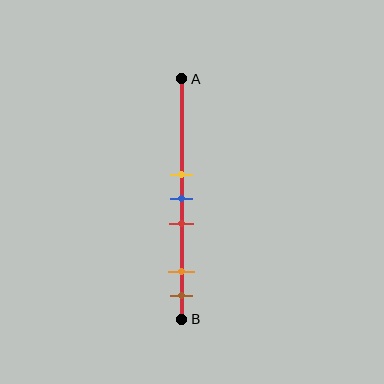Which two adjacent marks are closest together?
The yellow and blue marks are the closest adjacent pair.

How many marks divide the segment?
There are 5 marks dividing the segment.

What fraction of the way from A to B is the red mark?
The red mark is approximately 60% (0.6) of the way from A to B.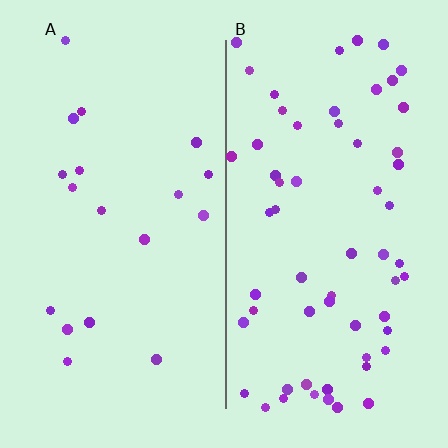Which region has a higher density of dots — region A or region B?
B (the right).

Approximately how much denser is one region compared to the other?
Approximately 3.2× — region B over region A.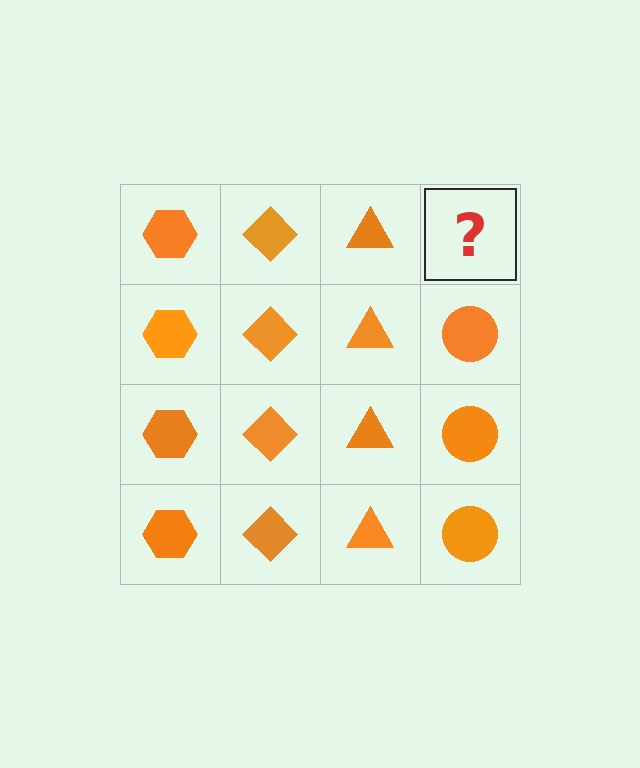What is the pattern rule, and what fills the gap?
The rule is that each column has a consistent shape. The gap should be filled with an orange circle.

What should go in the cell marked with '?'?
The missing cell should contain an orange circle.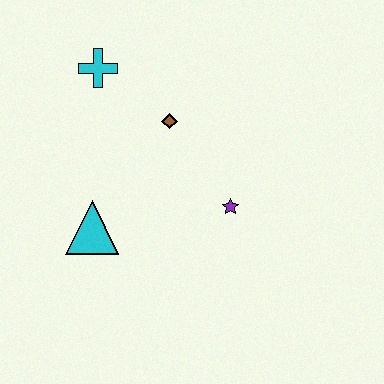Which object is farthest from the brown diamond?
The cyan triangle is farthest from the brown diamond.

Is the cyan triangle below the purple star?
Yes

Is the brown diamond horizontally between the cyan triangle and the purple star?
Yes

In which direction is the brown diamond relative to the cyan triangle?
The brown diamond is above the cyan triangle.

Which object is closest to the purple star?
The brown diamond is closest to the purple star.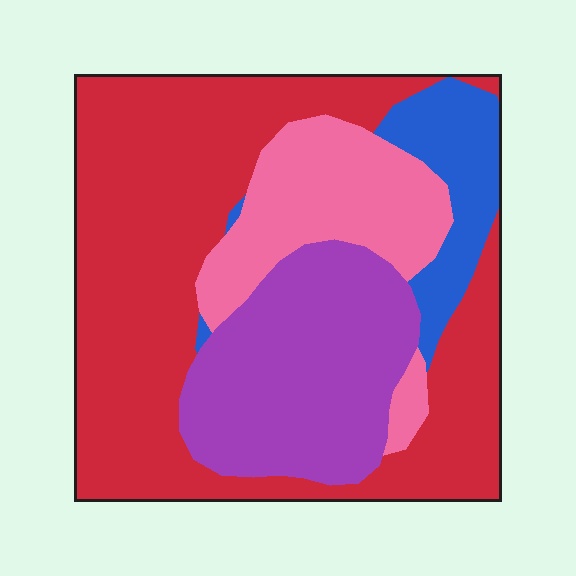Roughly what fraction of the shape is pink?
Pink covers around 15% of the shape.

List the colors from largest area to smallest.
From largest to smallest: red, purple, pink, blue.